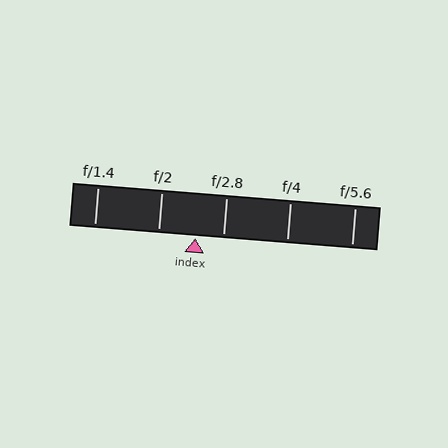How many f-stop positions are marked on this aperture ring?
There are 5 f-stop positions marked.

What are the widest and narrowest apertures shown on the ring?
The widest aperture shown is f/1.4 and the narrowest is f/5.6.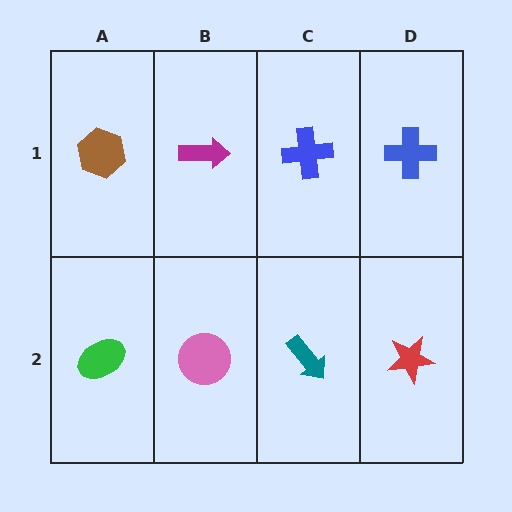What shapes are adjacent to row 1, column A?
A green ellipse (row 2, column A), a magenta arrow (row 1, column B).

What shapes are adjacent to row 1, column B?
A pink circle (row 2, column B), a brown hexagon (row 1, column A), a blue cross (row 1, column C).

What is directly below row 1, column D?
A red star.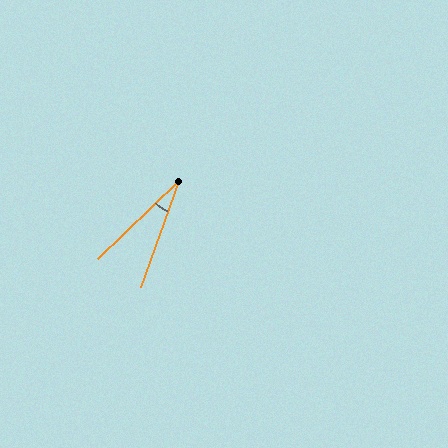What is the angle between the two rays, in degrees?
Approximately 26 degrees.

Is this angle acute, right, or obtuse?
It is acute.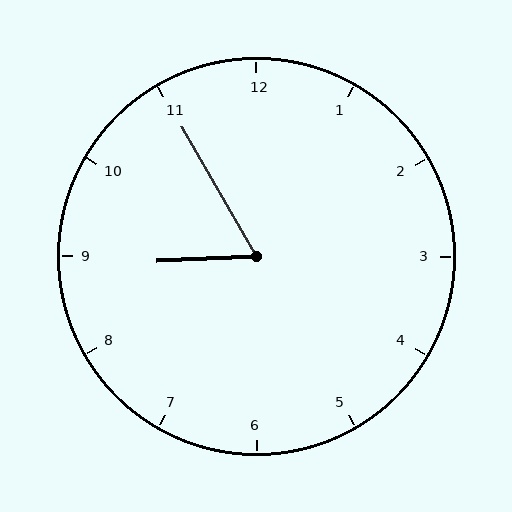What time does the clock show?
8:55.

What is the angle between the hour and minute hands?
Approximately 62 degrees.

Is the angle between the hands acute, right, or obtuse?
It is acute.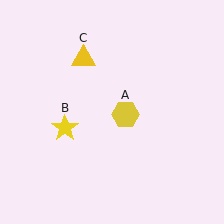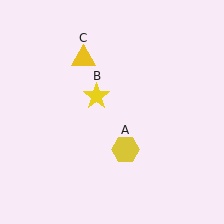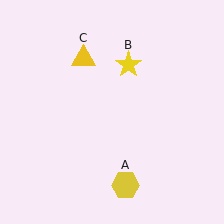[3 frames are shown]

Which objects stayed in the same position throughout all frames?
Yellow triangle (object C) remained stationary.